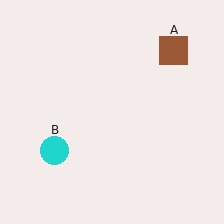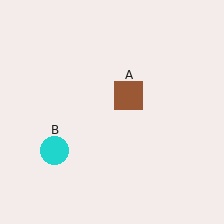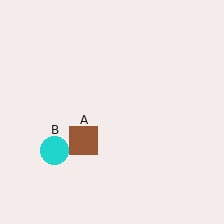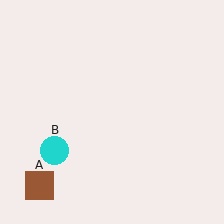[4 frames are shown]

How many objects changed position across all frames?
1 object changed position: brown square (object A).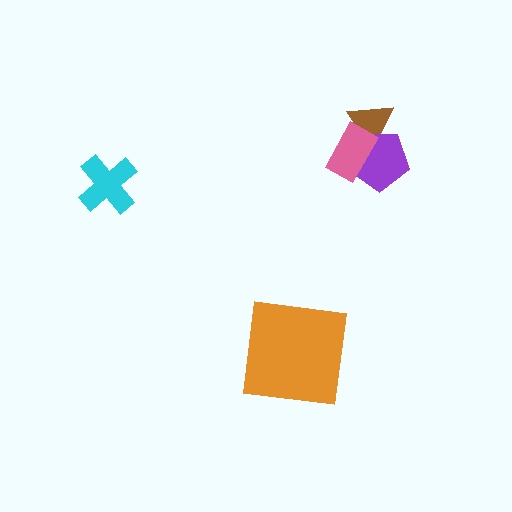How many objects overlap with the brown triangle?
2 objects overlap with the brown triangle.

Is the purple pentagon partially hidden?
Yes, it is partially covered by another shape.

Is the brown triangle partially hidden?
Yes, it is partially covered by another shape.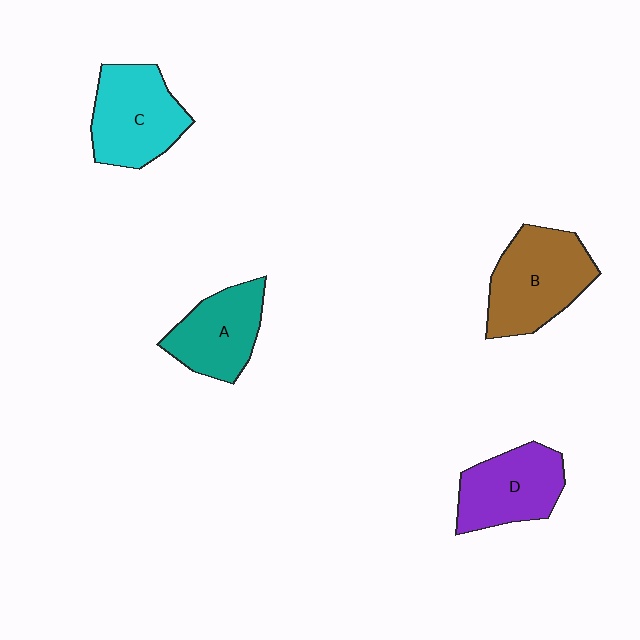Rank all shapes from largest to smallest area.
From largest to smallest: B (brown), C (cyan), D (purple), A (teal).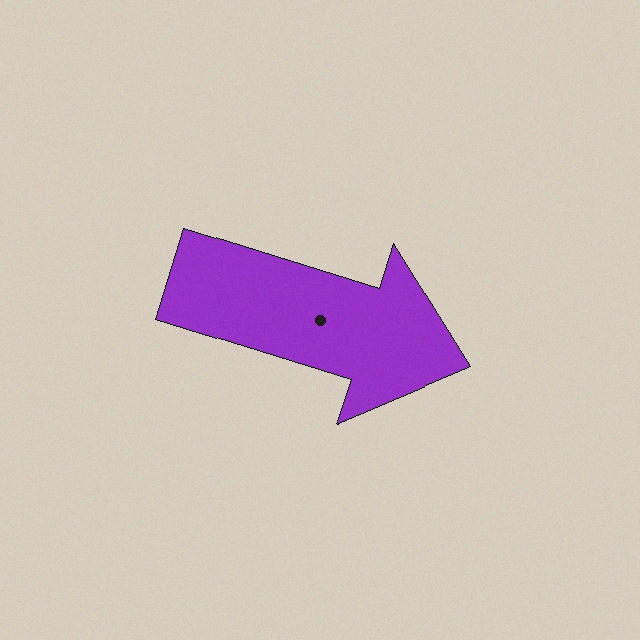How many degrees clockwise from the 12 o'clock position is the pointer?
Approximately 107 degrees.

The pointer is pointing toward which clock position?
Roughly 4 o'clock.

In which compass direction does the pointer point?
East.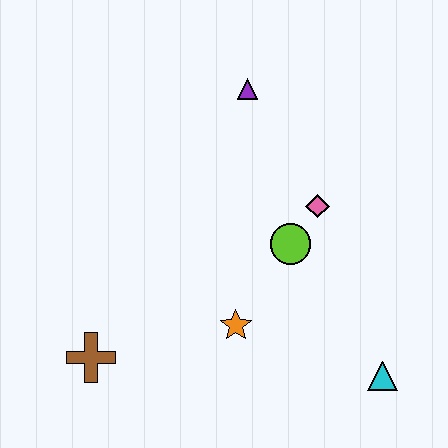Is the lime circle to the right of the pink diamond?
No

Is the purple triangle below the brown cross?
No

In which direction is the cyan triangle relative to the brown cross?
The cyan triangle is to the right of the brown cross.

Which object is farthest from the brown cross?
The purple triangle is farthest from the brown cross.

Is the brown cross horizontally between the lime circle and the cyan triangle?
No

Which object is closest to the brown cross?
The orange star is closest to the brown cross.